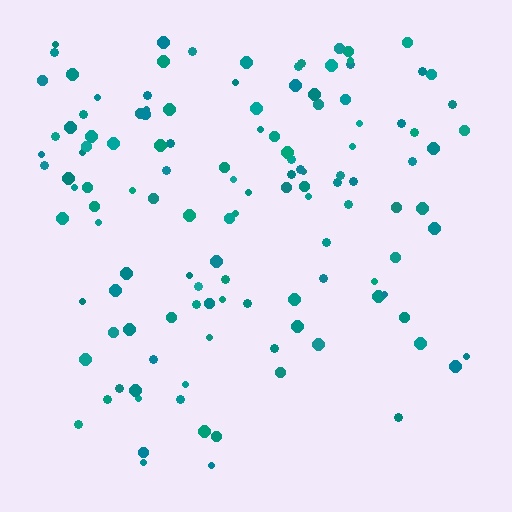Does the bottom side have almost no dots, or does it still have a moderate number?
Still a moderate number, just noticeably fewer than the top.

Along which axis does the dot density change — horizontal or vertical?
Vertical.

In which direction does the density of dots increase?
From bottom to top, with the top side densest.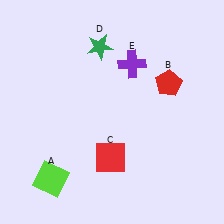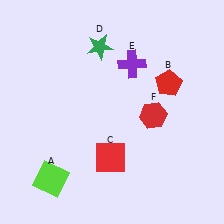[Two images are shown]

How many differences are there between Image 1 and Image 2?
There is 1 difference between the two images.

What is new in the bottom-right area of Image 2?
A red hexagon (F) was added in the bottom-right area of Image 2.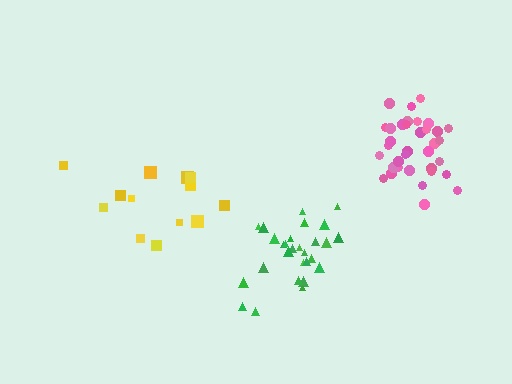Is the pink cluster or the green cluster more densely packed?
Pink.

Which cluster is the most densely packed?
Pink.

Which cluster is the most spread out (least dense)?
Yellow.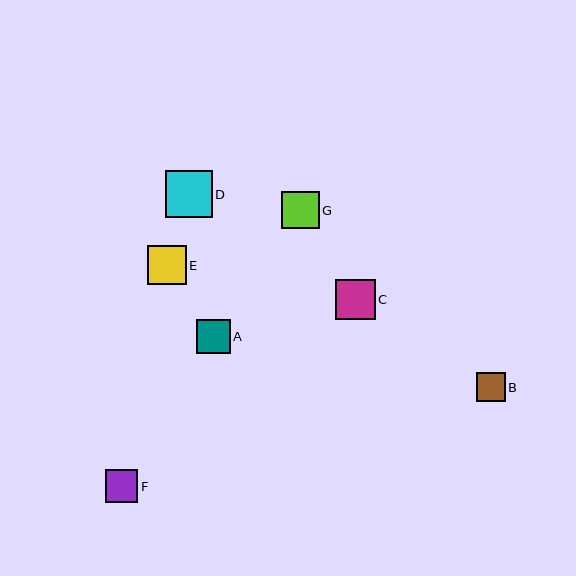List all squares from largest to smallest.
From largest to smallest: D, C, E, G, A, F, B.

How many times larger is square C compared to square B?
Square C is approximately 1.4 times the size of square B.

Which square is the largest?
Square D is the largest with a size of approximately 47 pixels.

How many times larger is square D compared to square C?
Square D is approximately 1.2 times the size of square C.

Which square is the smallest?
Square B is the smallest with a size of approximately 29 pixels.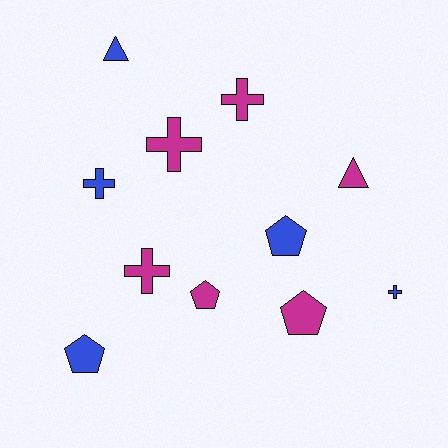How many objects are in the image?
There are 11 objects.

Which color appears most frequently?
Magenta, with 6 objects.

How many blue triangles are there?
There is 1 blue triangle.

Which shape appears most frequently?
Cross, with 5 objects.